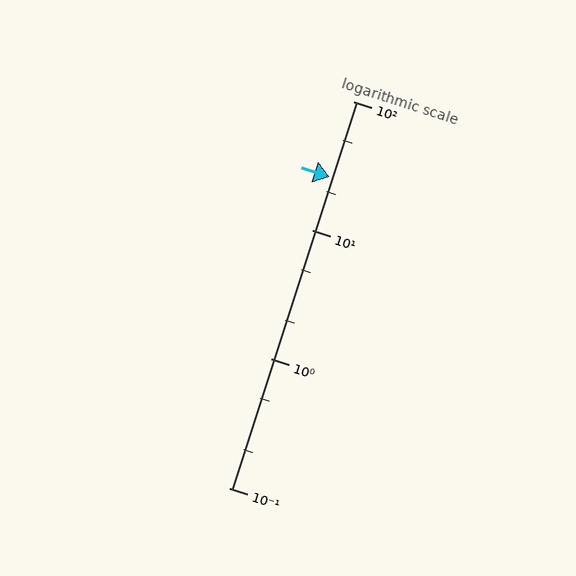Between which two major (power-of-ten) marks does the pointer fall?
The pointer is between 10 and 100.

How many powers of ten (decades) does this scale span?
The scale spans 3 decades, from 0.1 to 100.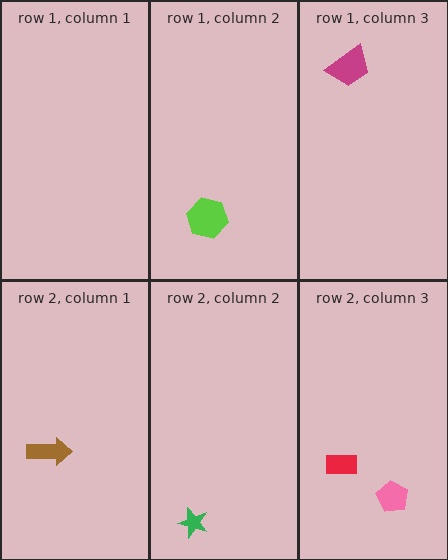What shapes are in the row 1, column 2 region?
The lime hexagon.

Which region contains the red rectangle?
The row 2, column 3 region.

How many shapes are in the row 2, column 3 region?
2.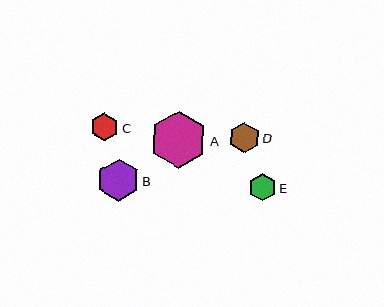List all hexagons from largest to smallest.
From largest to smallest: A, B, D, C, E.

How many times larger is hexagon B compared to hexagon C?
Hexagon B is approximately 1.5 times the size of hexagon C.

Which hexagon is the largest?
Hexagon A is the largest with a size of approximately 57 pixels.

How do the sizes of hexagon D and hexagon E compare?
Hexagon D and hexagon E are approximately the same size.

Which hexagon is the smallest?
Hexagon E is the smallest with a size of approximately 28 pixels.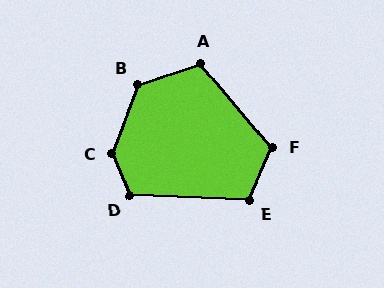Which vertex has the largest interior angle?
C, at approximately 136 degrees.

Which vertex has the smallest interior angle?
E, at approximately 111 degrees.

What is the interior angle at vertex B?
Approximately 129 degrees (obtuse).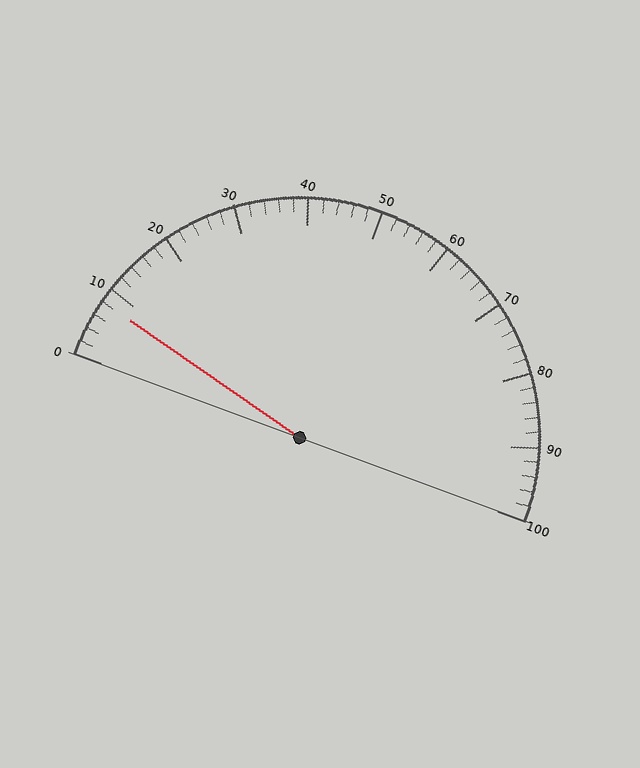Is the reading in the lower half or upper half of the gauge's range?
The reading is in the lower half of the range (0 to 100).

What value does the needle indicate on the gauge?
The needle indicates approximately 8.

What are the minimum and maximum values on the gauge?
The gauge ranges from 0 to 100.